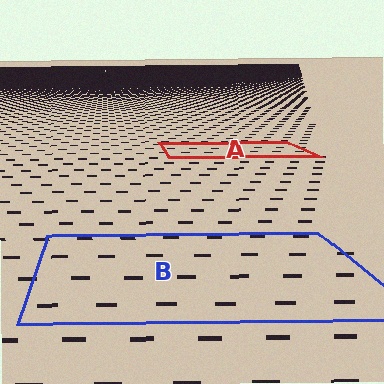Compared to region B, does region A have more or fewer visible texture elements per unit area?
Region A has more texture elements per unit area — they are packed more densely because it is farther away.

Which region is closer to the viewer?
Region B is closer. The texture elements there are larger and more spread out.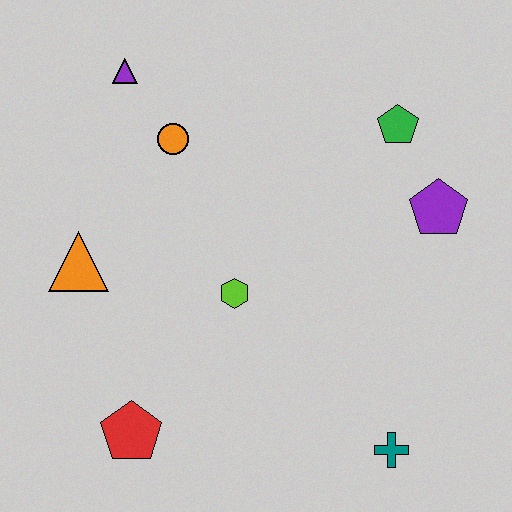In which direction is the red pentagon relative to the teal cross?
The red pentagon is to the left of the teal cross.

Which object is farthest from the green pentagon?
The red pentagon is farthest from the green pentagon.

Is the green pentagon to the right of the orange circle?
Yes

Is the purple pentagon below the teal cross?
No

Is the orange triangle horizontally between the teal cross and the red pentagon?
No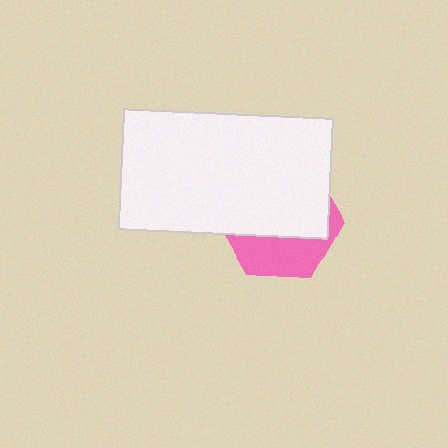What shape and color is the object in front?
The object in front is a white rectangle.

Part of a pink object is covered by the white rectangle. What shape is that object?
It is a hexagon.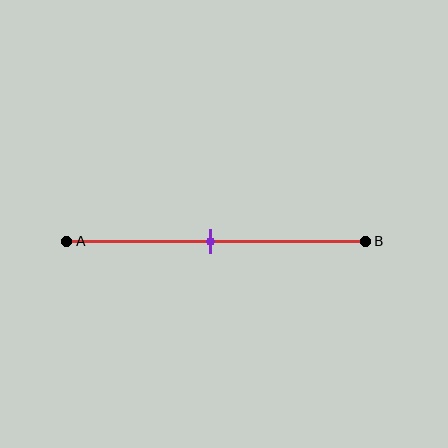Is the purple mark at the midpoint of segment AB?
Yes, the mark is approximately at the midpoint.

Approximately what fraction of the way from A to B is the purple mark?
The purple mark is approximately 50% of the way from A to B.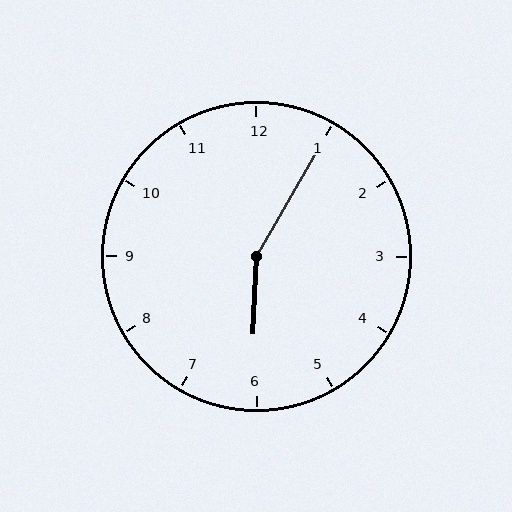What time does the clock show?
6:05.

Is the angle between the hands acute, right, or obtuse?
It is obtuse.